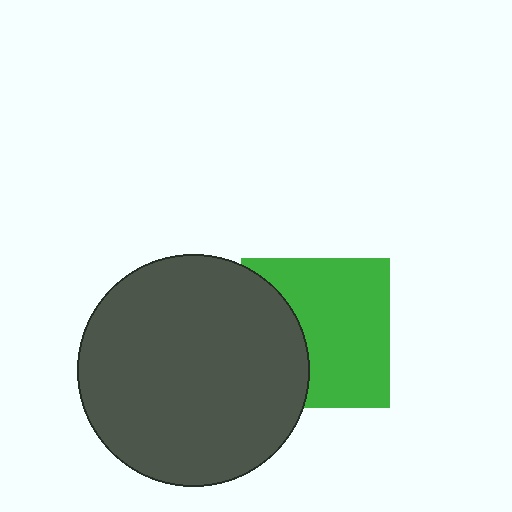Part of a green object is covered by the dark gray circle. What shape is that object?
It is a square.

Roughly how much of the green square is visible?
Most of it is visible (roughly 65%).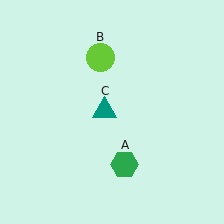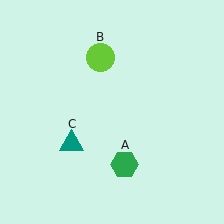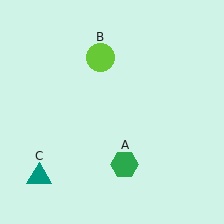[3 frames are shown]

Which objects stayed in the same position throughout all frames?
Green hexagon (object A) and lime circle (object B) remained stationary.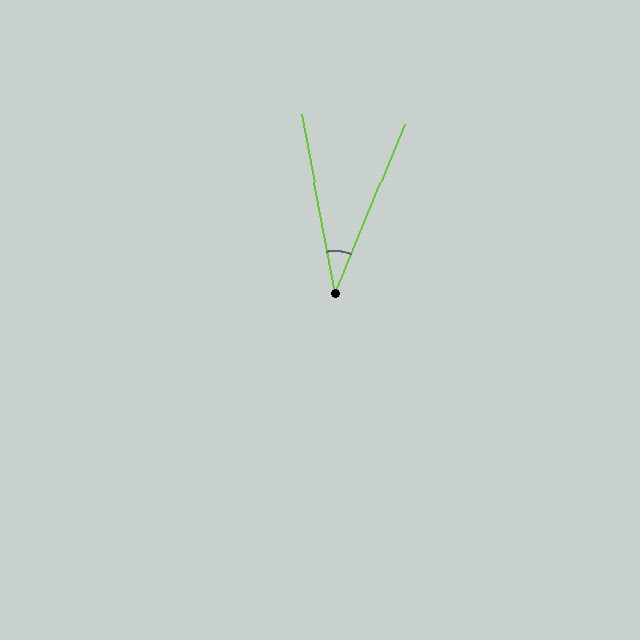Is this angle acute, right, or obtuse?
It is acute.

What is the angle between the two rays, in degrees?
Approximately 33 degrees.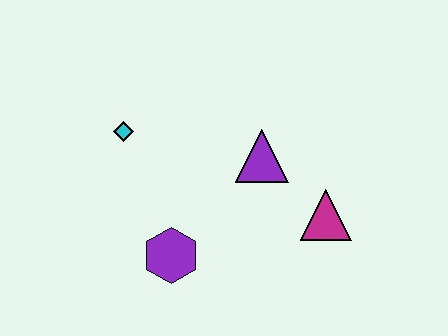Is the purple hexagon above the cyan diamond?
No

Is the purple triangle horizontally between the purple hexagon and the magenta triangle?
Yes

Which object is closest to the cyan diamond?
The purple hexagon is closest to the cyan diamond.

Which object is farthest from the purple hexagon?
The magenta triangle is farthest from the purple hexagon.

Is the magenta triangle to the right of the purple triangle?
Yes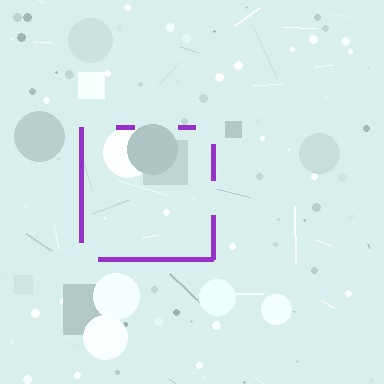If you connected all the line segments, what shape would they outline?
They would outline a square.